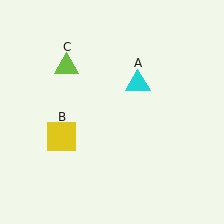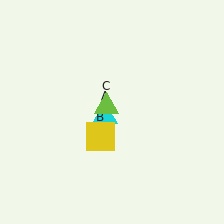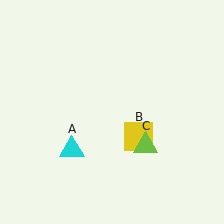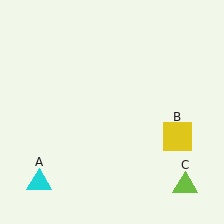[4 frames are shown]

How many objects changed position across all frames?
3 objects changed position: cyan triangle (object A), yellow square (object B), lime triangle (object C).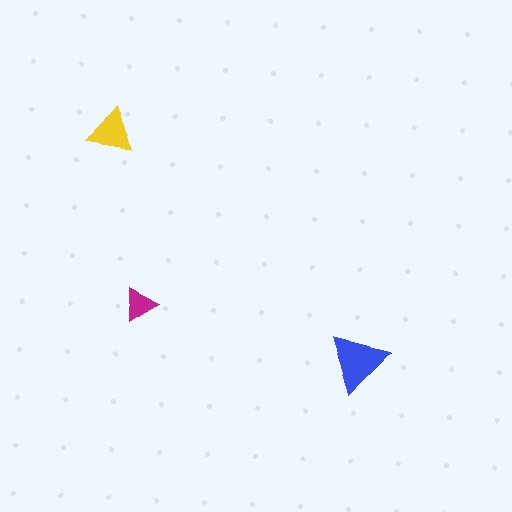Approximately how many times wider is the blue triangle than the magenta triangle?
About 2 times wider.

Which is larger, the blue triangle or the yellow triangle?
The blue one.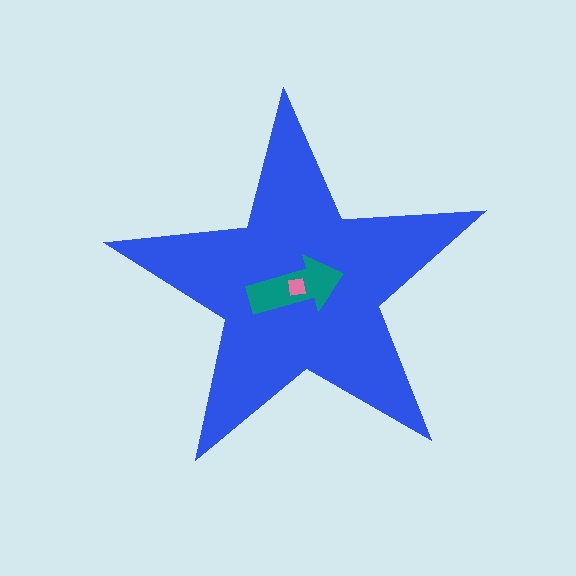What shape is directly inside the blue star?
The teal arrow.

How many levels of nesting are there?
3.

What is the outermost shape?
The blue star.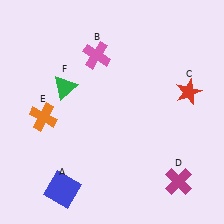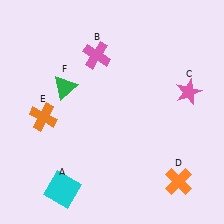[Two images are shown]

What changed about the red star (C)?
In Image 1, C is red. In Image 2, it changed to pink.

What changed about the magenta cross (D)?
In Image 1, D is magenta. In Image 2, it changed to orange.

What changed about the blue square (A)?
In Image 1, A is blue. In Image 2, it changed to cyan.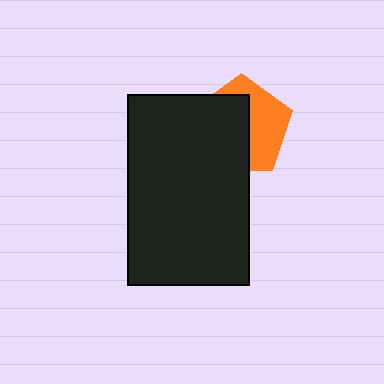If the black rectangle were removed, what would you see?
You would see the complete orange pentagon.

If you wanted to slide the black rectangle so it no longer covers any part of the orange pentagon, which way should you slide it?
Slide it left — that is the most direct way to separate the two shapes.